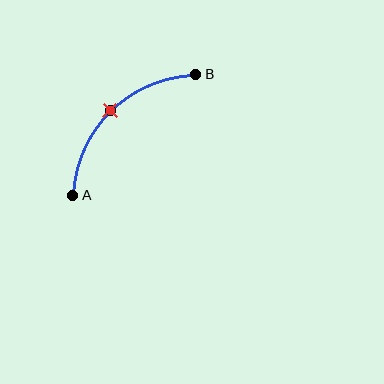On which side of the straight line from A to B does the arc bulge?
The arc bulges above and to the left of the straight line connecting A and B.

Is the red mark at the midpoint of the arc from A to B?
Yes. The red mark lies on the arc at equal arc-length from both A and B — it is the arc midpoint.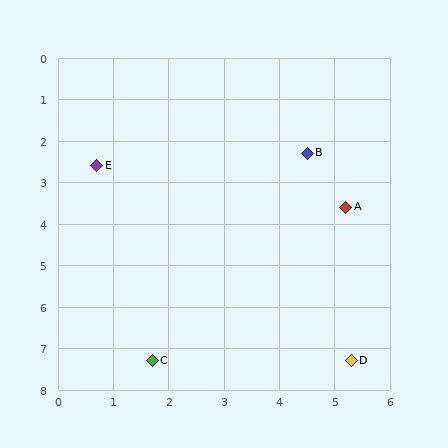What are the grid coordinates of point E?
Point E is at approximately (0.7, 2.6).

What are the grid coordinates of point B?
Point B is at approximately (4.5, 2.3).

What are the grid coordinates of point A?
Point A is at approximately (5.2, 3.6).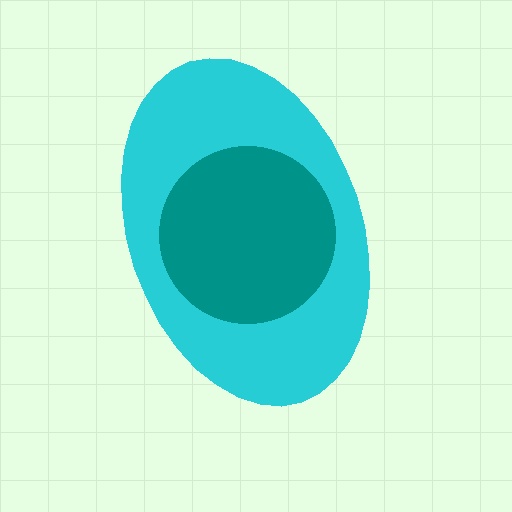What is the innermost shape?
The teal circle.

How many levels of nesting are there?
2.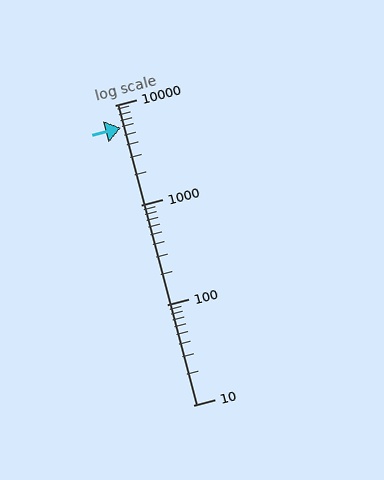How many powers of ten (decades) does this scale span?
The scale spans 3 decades, from 10 to 10000.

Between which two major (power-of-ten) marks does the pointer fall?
The pointer is between 1000 and 10000.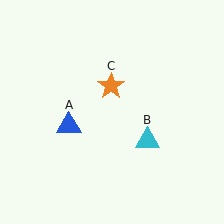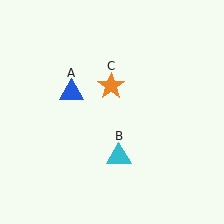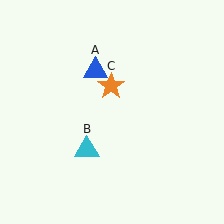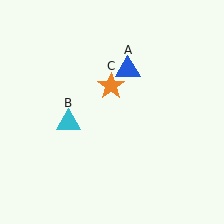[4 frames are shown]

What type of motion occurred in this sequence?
The blue triangle (object A), cyan triangle (object B) rotated clockwise around the center of the scene.